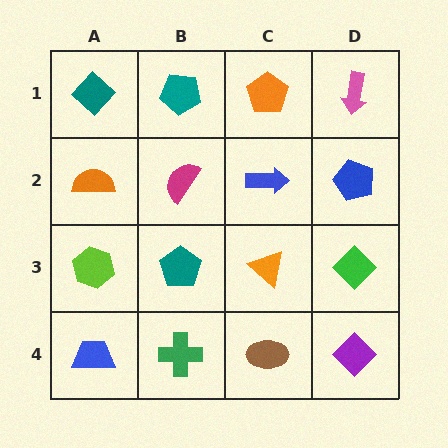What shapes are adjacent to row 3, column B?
A magenta semicircle (row 2, column B), a green cross (row 4, column B), a lime hexagon (row 3, column A), an orange triangle (row 3, column C).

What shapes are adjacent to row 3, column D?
A blue pentagon (row 2, column D), a purple diamond (row 4, column D), an orange triangle (row 3, column C).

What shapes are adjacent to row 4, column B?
A teal pentagon (row 3, column B), a blue trapezoid (row 4, column A), a brown ellipse (row 4, column C).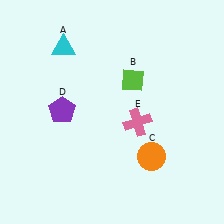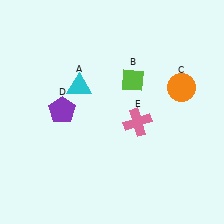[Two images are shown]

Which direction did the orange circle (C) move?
The orange circle (C) moved up.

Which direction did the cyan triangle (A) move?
The cyan triangle (A) moved down.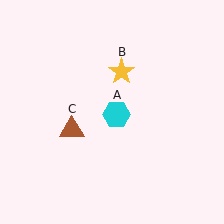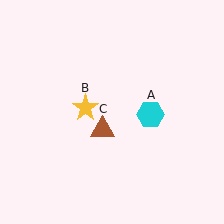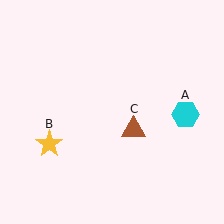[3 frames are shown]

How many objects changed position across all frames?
3 objects changed position: cyan hexagon (object A), yellow star (object B), brown triangle (object C).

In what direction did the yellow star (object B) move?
The yellow star (object B) moved down and to the left.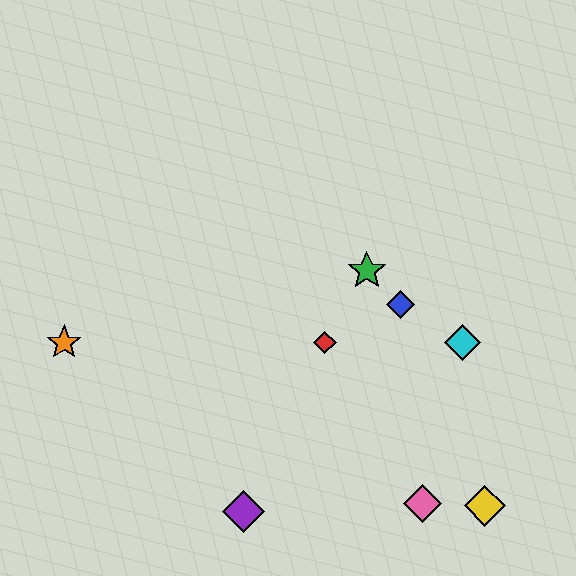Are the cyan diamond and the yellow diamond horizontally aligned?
No, the cyan diamond is at y≈343 and the yellow diamond is at y≈506.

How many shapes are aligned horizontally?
3 shapes (the red diamond, the orange star, the cyan diamond) are aligned horizontally.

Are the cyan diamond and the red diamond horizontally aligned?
Yes, both are at y≈343.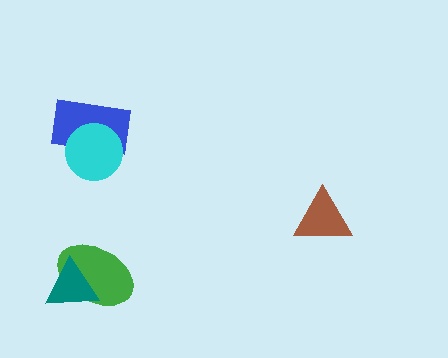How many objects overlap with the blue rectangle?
1 object overlaps with the blue rectangle.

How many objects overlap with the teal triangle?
1 object overlaps with the teal triangle.